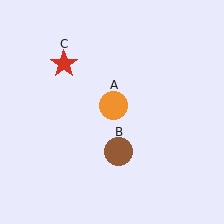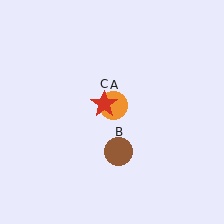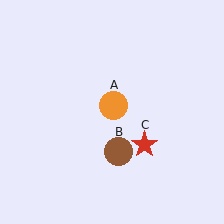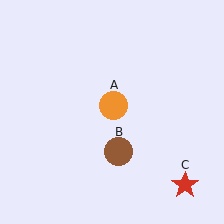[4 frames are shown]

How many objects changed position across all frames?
1 object changed position: red star (object C).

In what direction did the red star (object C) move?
The red star (object C) moved down and to the right.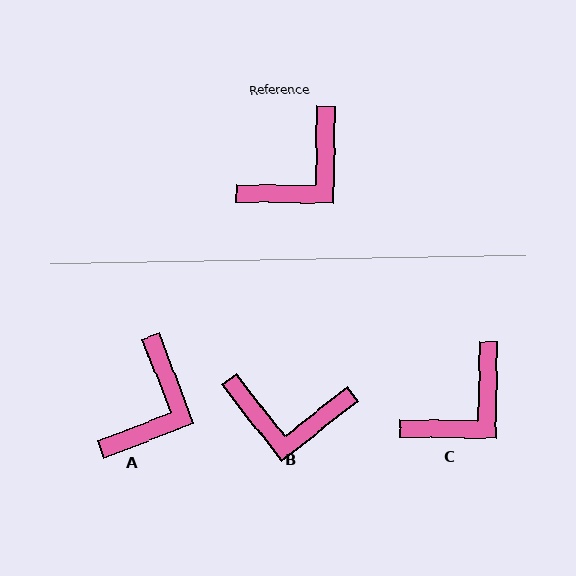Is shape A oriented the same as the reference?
No, it is off by about 22 degrees.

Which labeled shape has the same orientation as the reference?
C.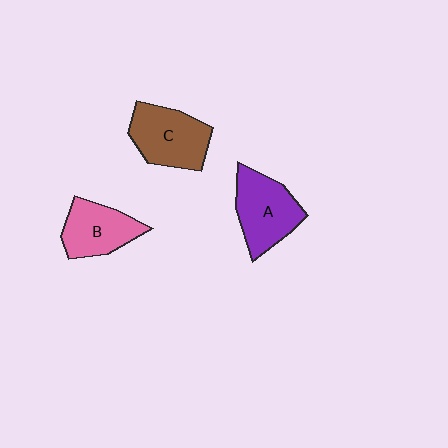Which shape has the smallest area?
Shape B (pink).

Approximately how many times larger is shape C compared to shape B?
Approximately 1.2 times.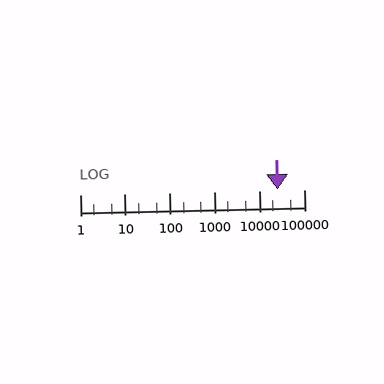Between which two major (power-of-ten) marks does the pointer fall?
The pointer is between 10000 and 100000.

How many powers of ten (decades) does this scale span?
The scale spans 5 decades, from 1 to 100000.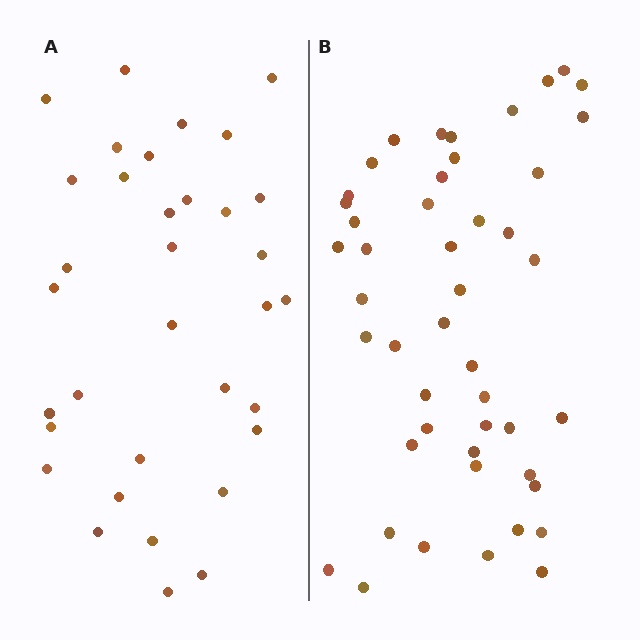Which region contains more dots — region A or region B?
Region B (the right region) has more dots.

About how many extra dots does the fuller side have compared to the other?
Region B has approximately 15 more dots than region A.